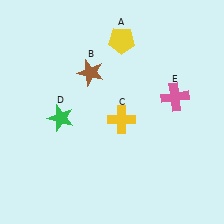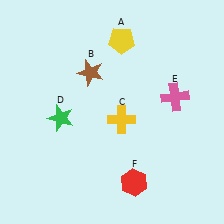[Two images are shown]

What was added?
A red hexagon (F) was added in Image 2.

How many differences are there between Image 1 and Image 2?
There is 1 difference between the two images.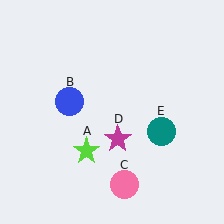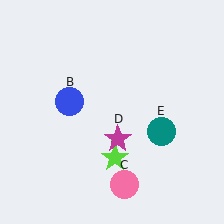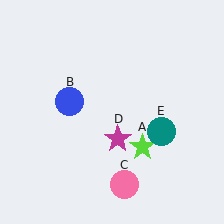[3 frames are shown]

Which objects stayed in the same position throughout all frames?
Blue circle (object B) and pink circle (object C) and magenta star (object D) and teal circle (object E) remained stationary.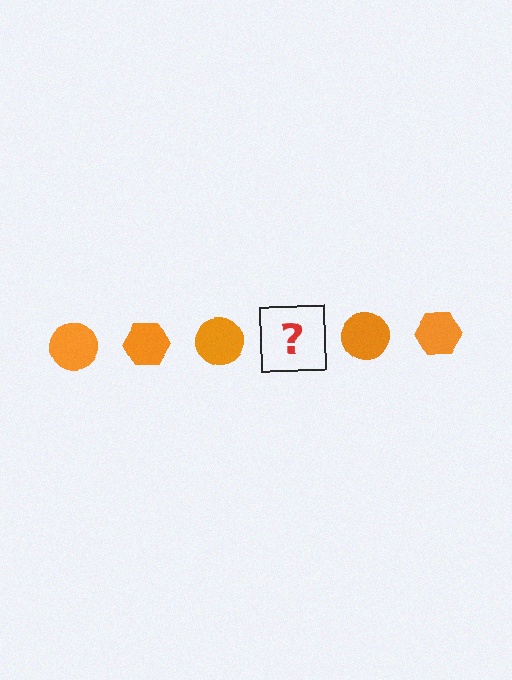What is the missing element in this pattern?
The missing element is an orange hexagon.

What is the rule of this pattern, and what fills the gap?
The rule is that the pattern cycles through circle, hexagon shapes in orange. The gap should be filled with an orange hexagon.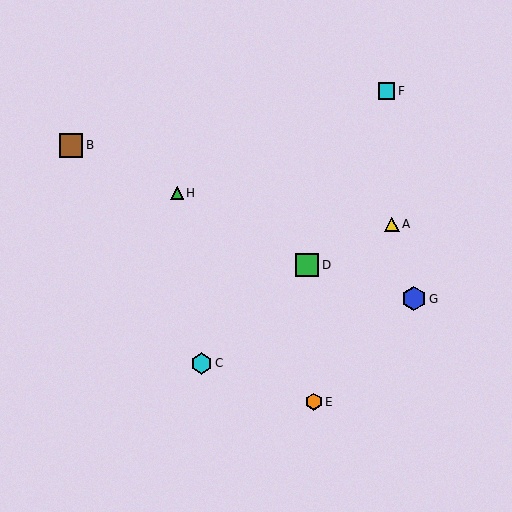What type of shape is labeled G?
Shape G is a blue hexagon.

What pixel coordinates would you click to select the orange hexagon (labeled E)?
Click at (314, 402) to select the orange hexagon E.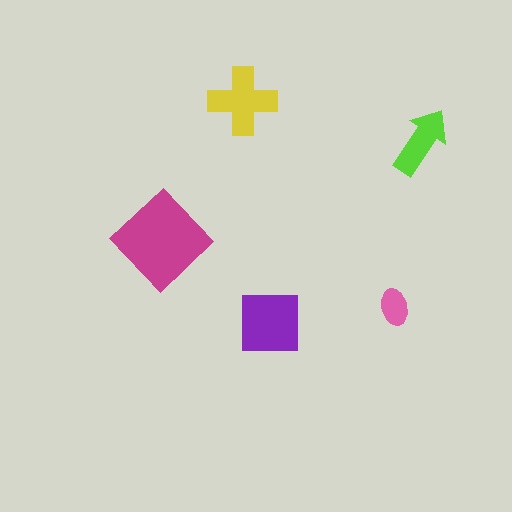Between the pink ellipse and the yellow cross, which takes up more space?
The yellow cross.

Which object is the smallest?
The pink ellipse.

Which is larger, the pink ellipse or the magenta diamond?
The magenta diamond.